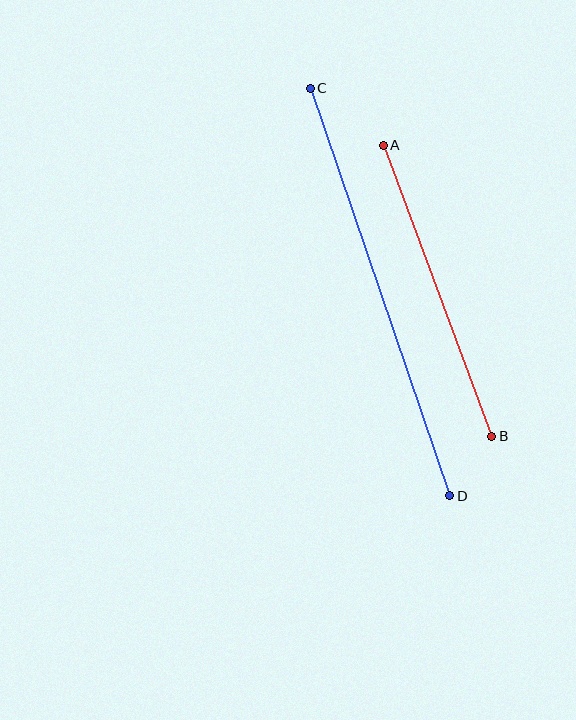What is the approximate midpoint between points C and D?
The midpoint is at approximately (380, 292) pixels.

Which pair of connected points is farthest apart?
Points C and D are farthest apart.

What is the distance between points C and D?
The distance is approximately 431 pixels.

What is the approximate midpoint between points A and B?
The midpoint is at approximately (437, 291) pixels.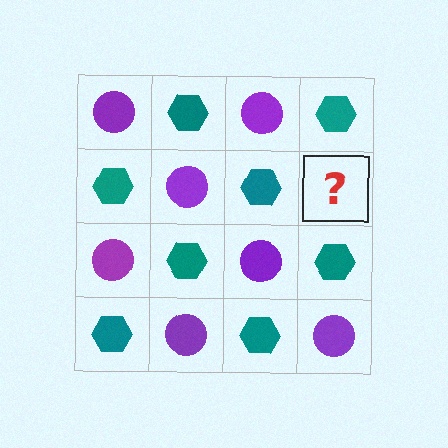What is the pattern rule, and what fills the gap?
The rule is that it alternates purple circle and teal hexagon in a checkerboard pattern. The gap should be filled with a purple circle.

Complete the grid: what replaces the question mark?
The question mark should be replaced with a purple circle.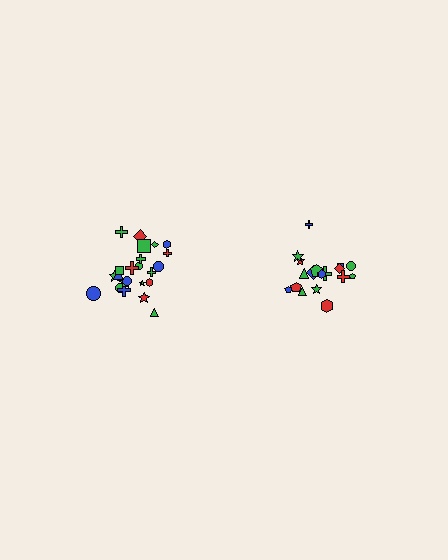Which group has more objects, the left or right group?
The left group.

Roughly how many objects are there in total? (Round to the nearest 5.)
Roughly 45 objects in total.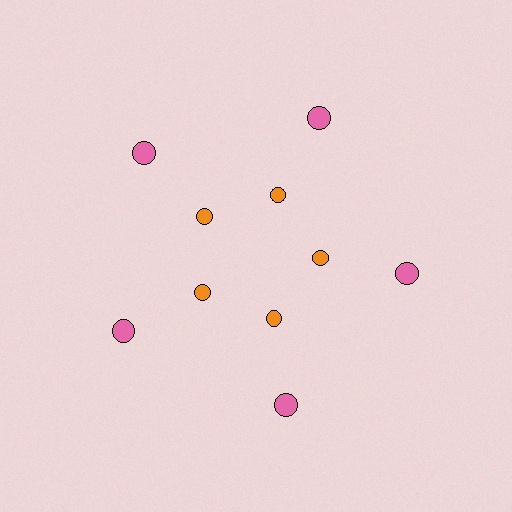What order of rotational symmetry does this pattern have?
This pattern has 5-fold rotational symmetry.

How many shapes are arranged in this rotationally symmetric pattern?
There are 10 shapes, arranged in 5 groups of 2.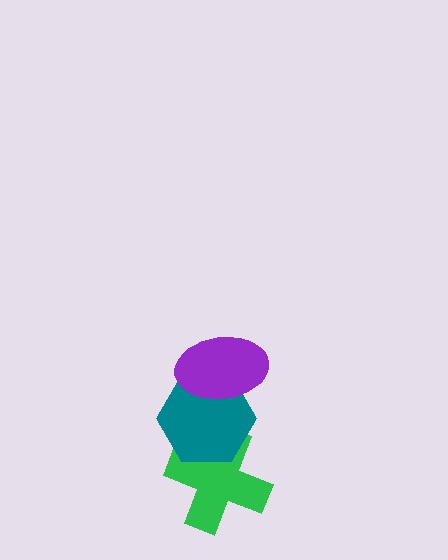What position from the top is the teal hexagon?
The teal hexagon is 2nd from the top.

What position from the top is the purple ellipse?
The purple ellipse is 1st from the top.